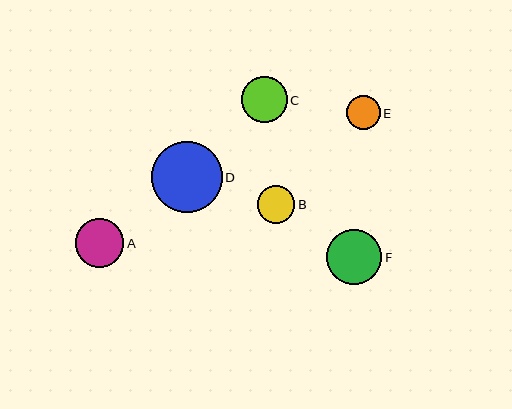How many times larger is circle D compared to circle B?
Circle D is approximately 1.9 times the size of circle B.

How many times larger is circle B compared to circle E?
Circle B is approximately 1.1 times the size of circle E.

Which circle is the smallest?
Circle E is the smallest with a size of approximately 34 pixels.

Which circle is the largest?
Circle D is the largest with a size of approximately 71 pixels.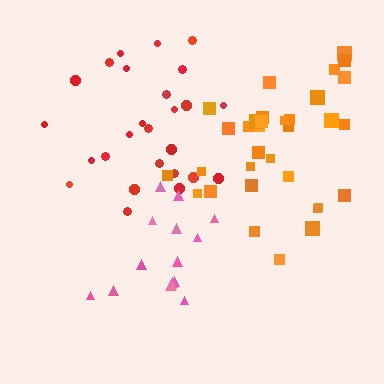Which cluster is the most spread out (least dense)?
Orange.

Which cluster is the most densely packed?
Pink.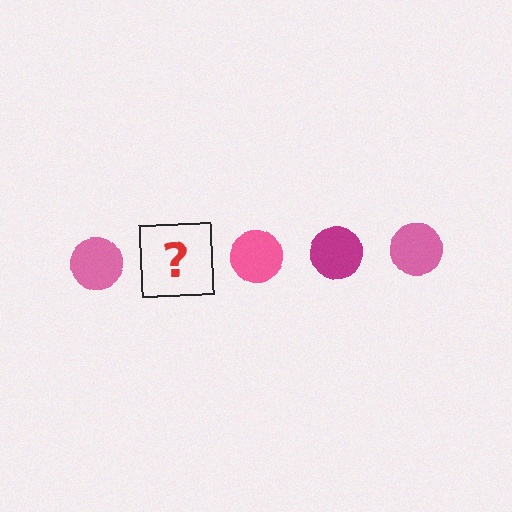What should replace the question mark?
The question mark should be replaced with a magenta circle.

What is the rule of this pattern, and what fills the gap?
The rule is that the pattern cycles through pink, magenta circles. The gap should be filled with a magenta circle.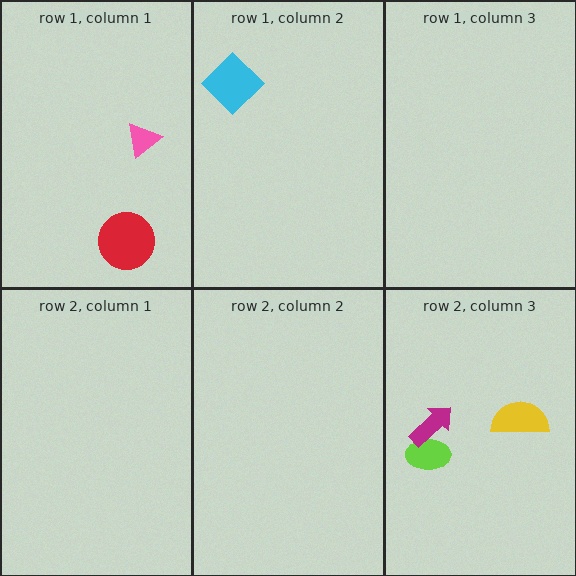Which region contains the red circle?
The row 1, column 1 region.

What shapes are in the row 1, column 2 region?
The cyan diamond.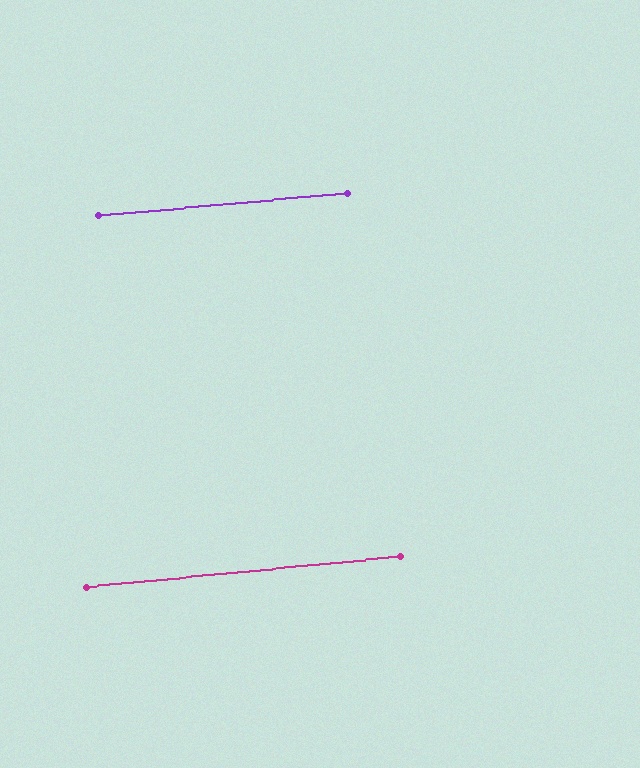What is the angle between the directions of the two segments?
Approximately 0 degrees.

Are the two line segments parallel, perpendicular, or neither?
Parallel — their directions differ by only 0.5°.